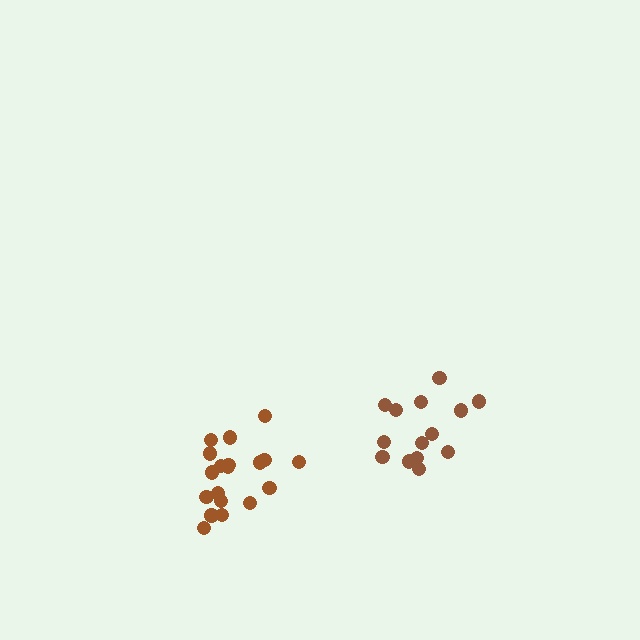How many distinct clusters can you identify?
There are 2 distinct clusters.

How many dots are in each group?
Group 1: 14 dots, Group 2: 19 dots (33 total).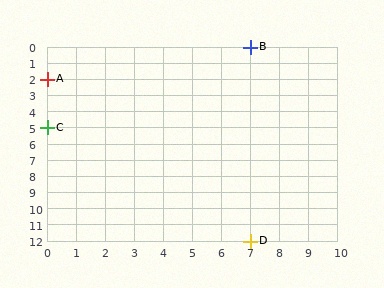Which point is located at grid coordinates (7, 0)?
Point B is at (7, 0).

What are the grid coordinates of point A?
Point A is at grid coordinates (0, 2).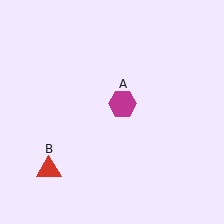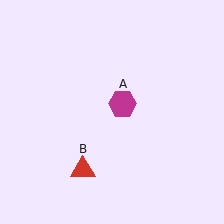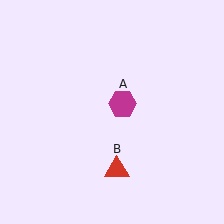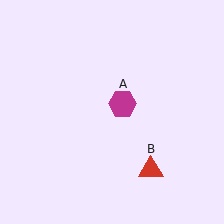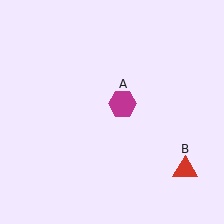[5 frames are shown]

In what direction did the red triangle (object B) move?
The red triangle (object B) moved right.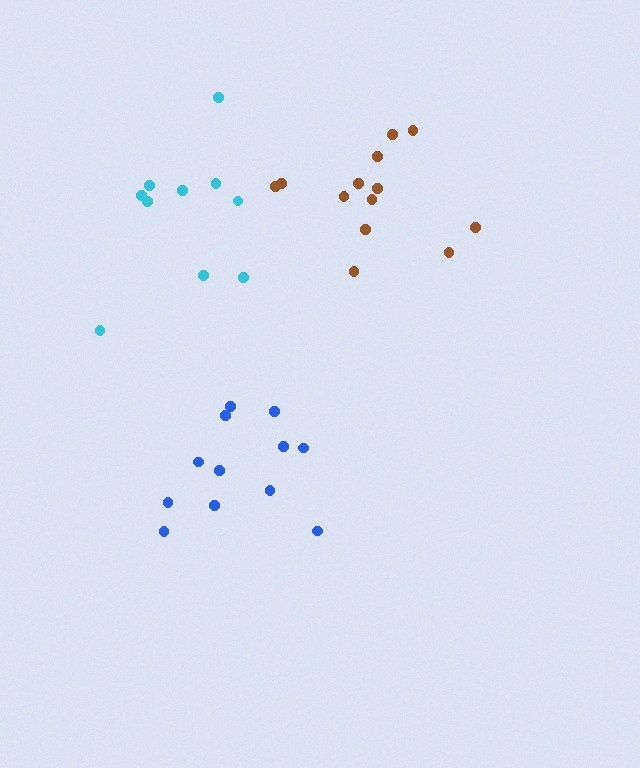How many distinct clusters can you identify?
There are 3 distinct clusters.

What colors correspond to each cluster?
The clusters are colored: brown, blue, cyan.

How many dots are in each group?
Group 1: 13 dots, Group 2: 12 dots, Group 3: 10 dots (35 total).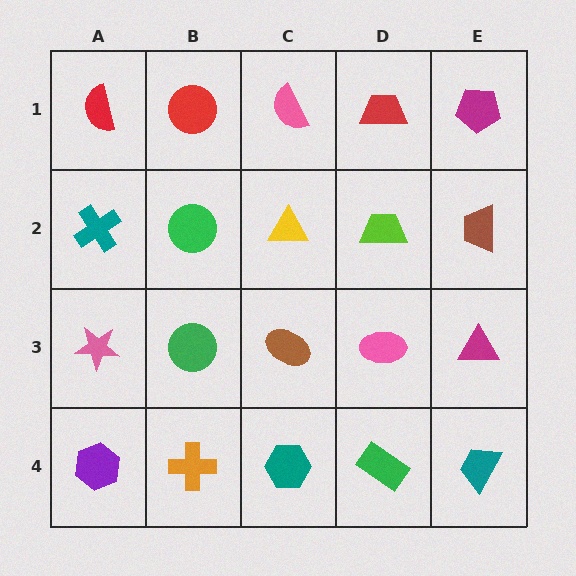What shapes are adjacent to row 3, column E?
A brown trapezoid (row 2, column E), a teal trapezoid (row 4, column E), a pink ellipse (row 3, column D).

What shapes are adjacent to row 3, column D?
A lime trapezoid (row 2, column D), a green rectangle (row 4, column D), a brown ellipse (row 3, column C), a magenta triangle (row 3, column E).